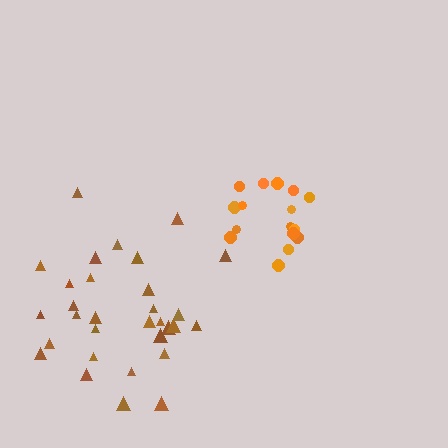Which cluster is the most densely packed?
Orange.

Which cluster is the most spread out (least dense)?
Brown.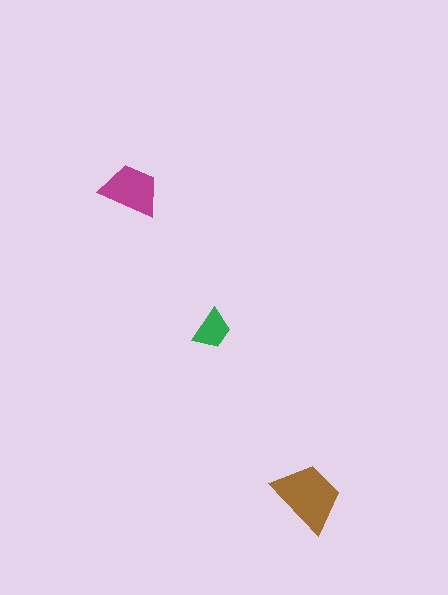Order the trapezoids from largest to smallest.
the brown one, the magenta one, the green one.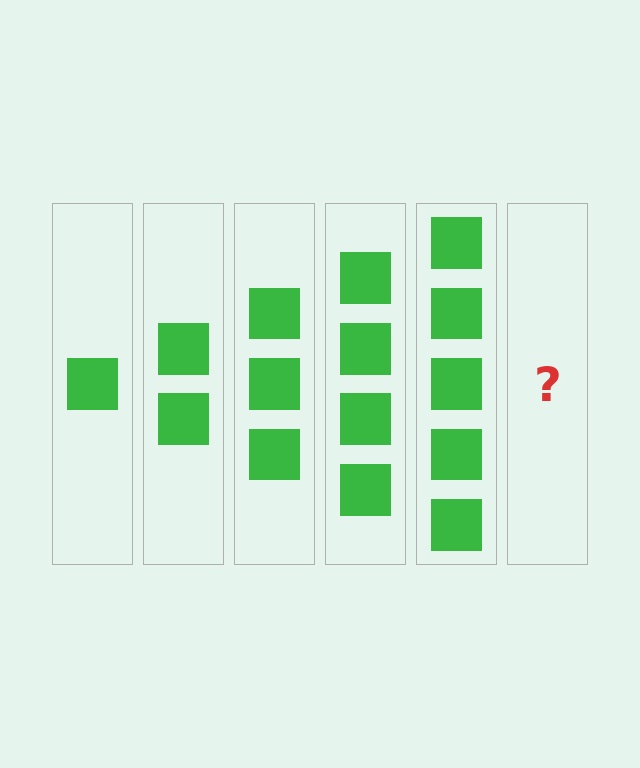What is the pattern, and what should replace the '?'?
The pattern is that each step adds one more square. The '?' should be 6 squares.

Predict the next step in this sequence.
The next step is 6 squares.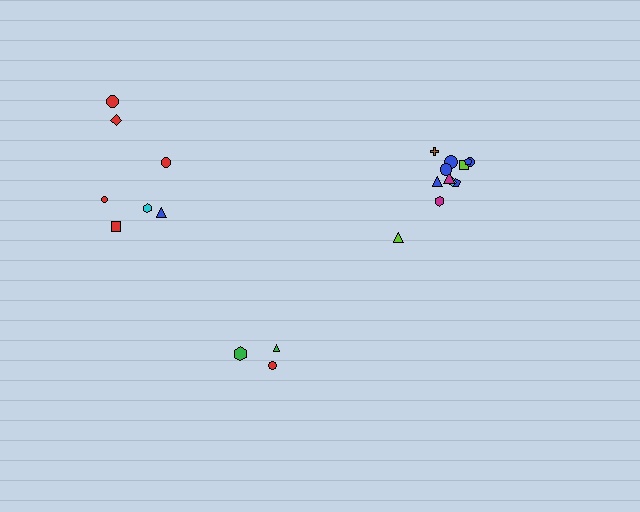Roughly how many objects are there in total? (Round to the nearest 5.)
Roughly 20 objects in total.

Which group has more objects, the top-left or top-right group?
The top-right group.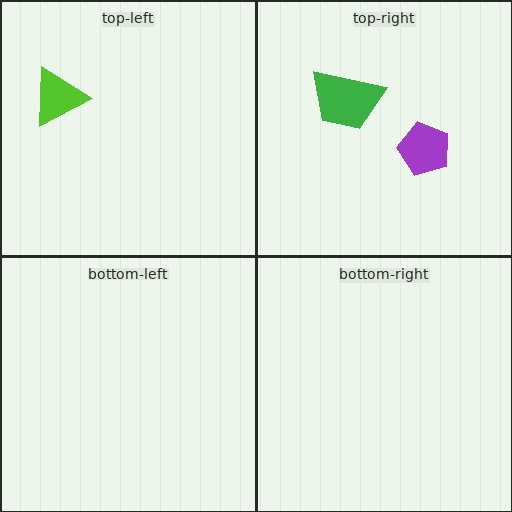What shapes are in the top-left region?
The lime triangle.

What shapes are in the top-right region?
The green trapezoid, the purple pentagon.